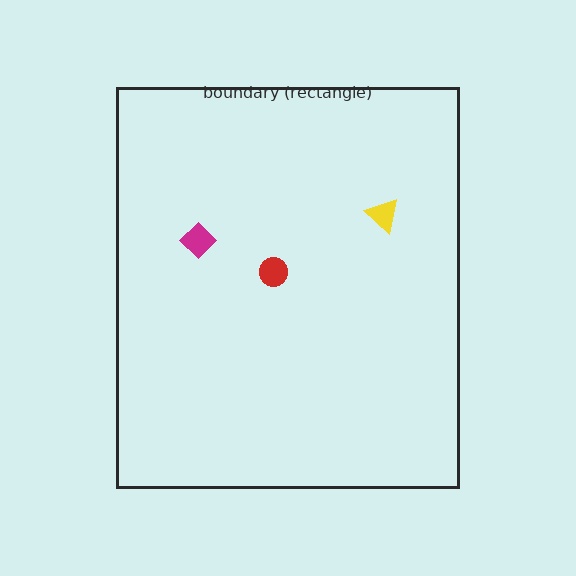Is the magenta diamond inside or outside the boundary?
Inside.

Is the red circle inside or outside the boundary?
Inside.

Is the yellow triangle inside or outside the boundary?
Inside.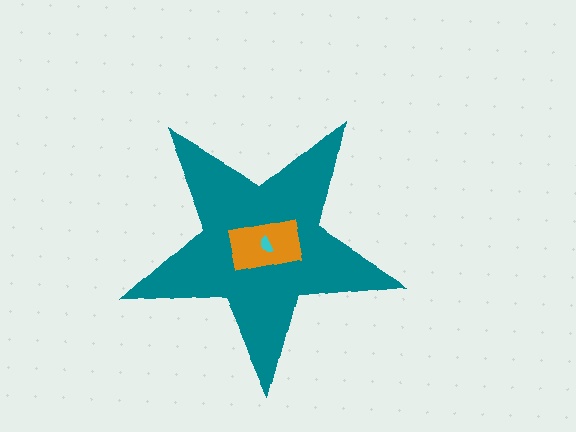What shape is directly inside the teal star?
The orange rectangle.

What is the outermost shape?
The teal star.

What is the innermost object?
The cyan semicircle.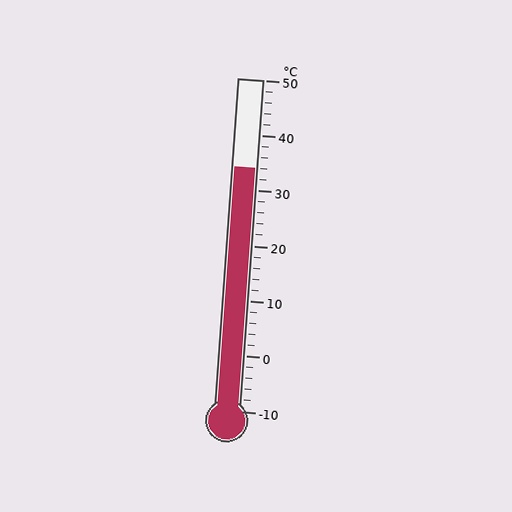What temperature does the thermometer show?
The thermometer shows approximately 34°C.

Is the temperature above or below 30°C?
The temperature is above 30°C.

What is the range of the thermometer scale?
The thermometer scale ranges from -10°C to 50°C.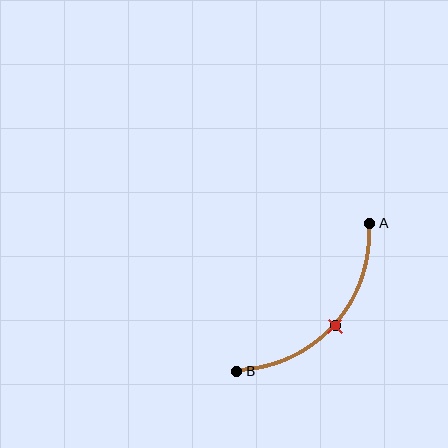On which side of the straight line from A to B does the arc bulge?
The arc bulges below and to the right of the straight line connecting A and B.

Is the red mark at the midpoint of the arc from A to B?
Yes. The red mark lies on the arc at equal arc-length from both A and B — it is the arc midpoint.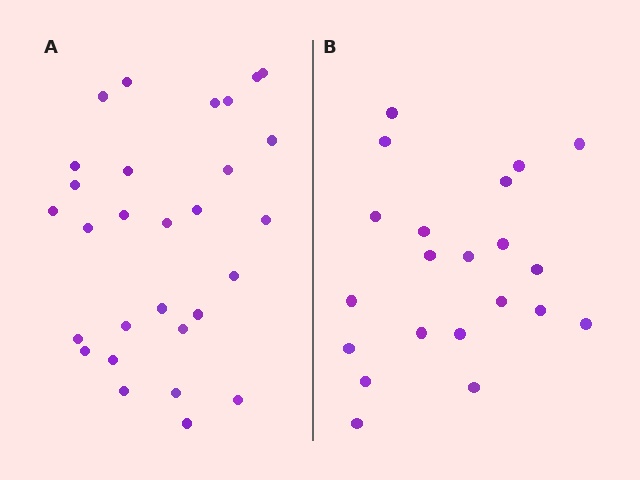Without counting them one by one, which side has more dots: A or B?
Region A (the left region) has more dots.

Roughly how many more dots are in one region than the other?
Region A has roughly 8 or so more dots than region B.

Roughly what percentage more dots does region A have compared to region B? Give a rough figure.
About 40% more.